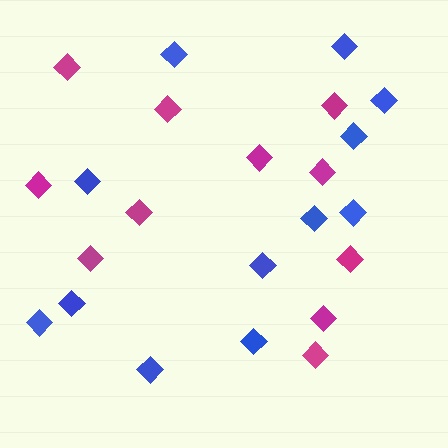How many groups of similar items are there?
There are 2 groups: one group of magenta diamonds (11) and one group of blue diamonds (12).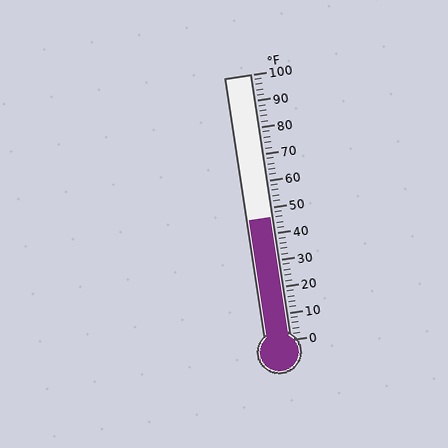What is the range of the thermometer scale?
The thermometer scale ranges from 0°F to 100°F.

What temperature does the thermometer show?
The thermometer shows approximately 46°F.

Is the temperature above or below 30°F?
The temperature is above 30°F.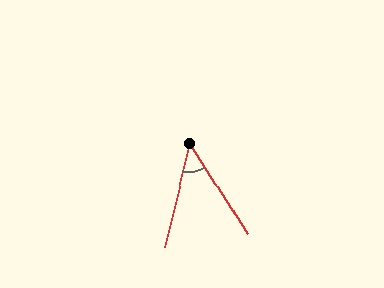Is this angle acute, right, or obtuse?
It is acute.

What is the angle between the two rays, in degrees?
Approximately 47 degrees.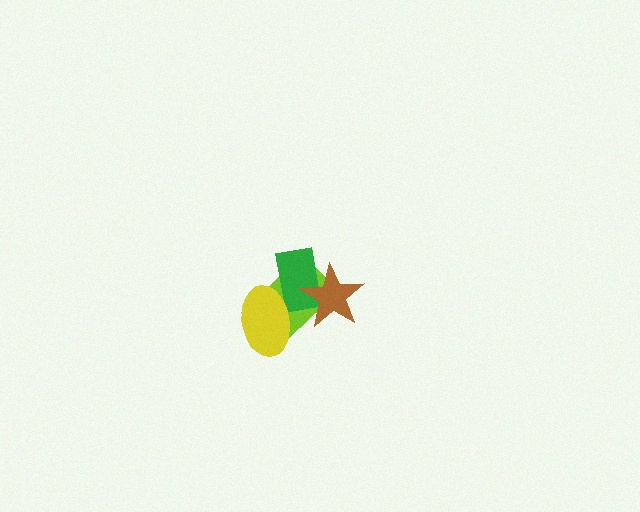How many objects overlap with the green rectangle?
3 objects overlap with the green rectangle.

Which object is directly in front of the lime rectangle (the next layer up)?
The green rectangle is directly in front of the lime rectangle.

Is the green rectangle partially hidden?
Yes, it is partially covered by another shape.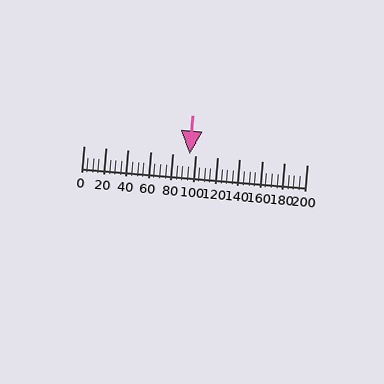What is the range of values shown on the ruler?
The ruler shows values from 0 to 200.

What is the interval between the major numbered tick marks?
The major tick marks are spaced 20 units apart.